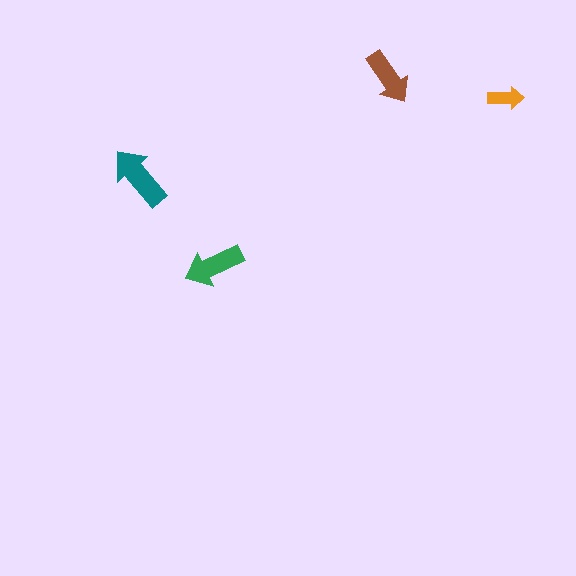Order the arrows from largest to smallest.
the teal one, the green one, the brown one, the orange one.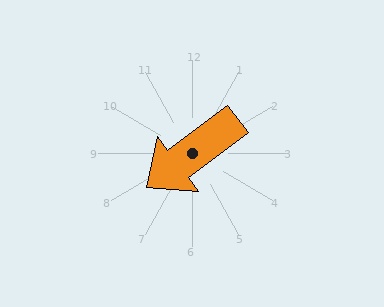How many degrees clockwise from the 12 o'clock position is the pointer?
Approximately 233 degrees.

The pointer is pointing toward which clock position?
Roughly 8 o'clock.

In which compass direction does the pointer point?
Southwest.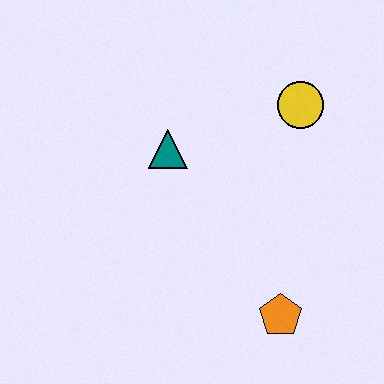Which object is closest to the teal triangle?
The yellow circle is closest to the teal triangle.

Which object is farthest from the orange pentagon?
The yellow circle is farthest from the orange pentagon.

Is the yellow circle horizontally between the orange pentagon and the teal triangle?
No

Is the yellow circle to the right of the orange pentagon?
Yes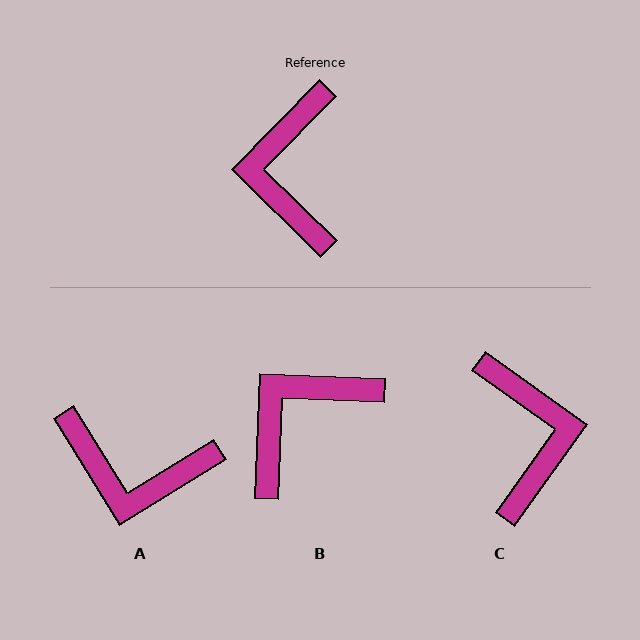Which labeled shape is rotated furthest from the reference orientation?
C, about 171 degrees away.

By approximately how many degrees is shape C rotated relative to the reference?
Approximately 171 degrees clockwise.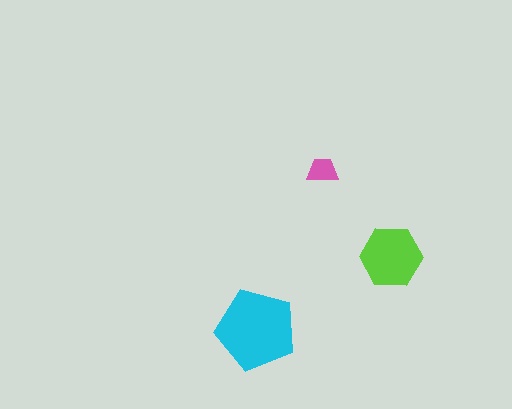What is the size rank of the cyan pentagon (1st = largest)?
1st.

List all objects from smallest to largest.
The pink trapezoid, the lime hexagon, the cyan pentagon.